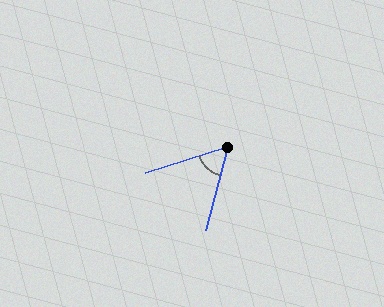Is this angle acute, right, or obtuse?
It is acute.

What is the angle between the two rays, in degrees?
Approximately 58 degrees.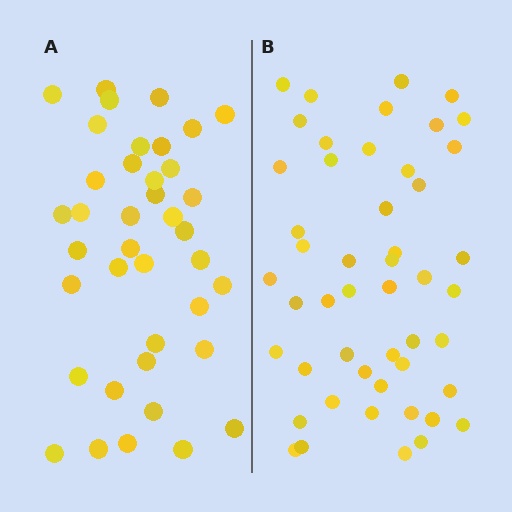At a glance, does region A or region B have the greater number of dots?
Region B (the right region) has more dots.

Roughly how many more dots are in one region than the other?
Region B has roughly 10 or so more dots than region A.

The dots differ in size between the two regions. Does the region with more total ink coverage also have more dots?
No. Region A has more total ink coverage because its dots are larger, but region B actually contains more individual dots. Total area can be misleading — the number of items is what matters here.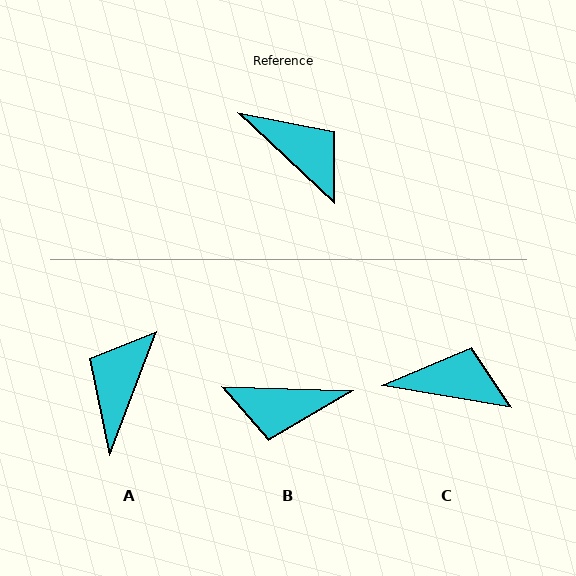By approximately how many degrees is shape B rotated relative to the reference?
Approximately 139 degrees clockwise.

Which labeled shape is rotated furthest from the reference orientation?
B, about 139 degrees away.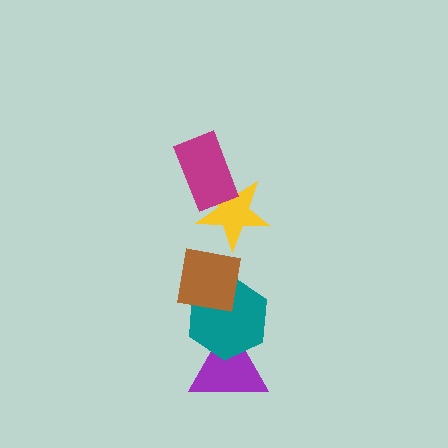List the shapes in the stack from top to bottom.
From top to bottom: the magenta rectangle, the yellow star, the brown square, the teal hexagon, the purple triangle.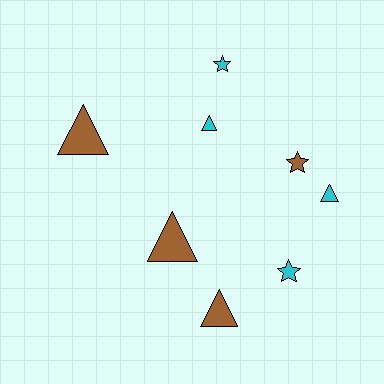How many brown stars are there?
There is 1 brown star.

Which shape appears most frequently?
Triangle, with 5 objects.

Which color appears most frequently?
Cyan, with 4 objects.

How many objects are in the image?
There are 8 objects.